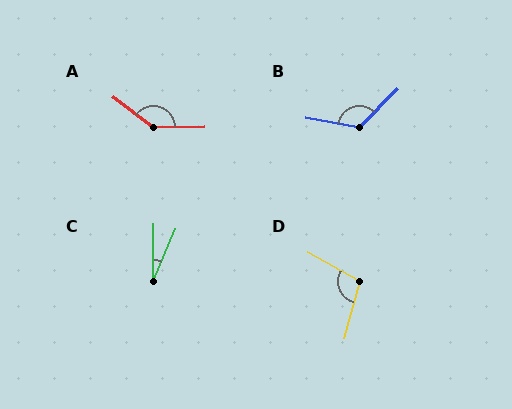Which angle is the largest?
A, at approximately 142 degrees.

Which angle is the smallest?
C, at approximately 22 degrees.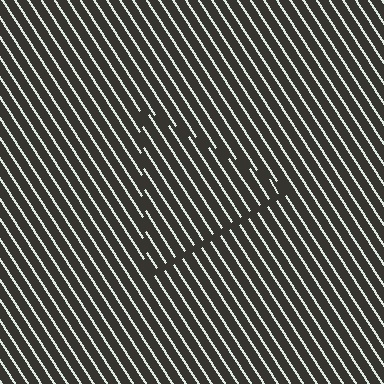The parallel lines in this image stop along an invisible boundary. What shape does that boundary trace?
An illusory triangle. The interior of the shape contains the same grating, shifted by half a period — the contour is defined by the phase discontinuity where line-ends from the inner and outer gratings abut.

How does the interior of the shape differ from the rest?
The interior of the shape contains the same grating, shifted by half a period — the contour is defined by the phase discontinuity where line-ends from the inner and outer gratings abut.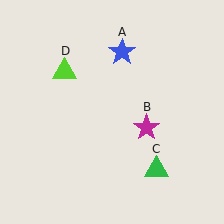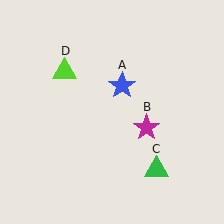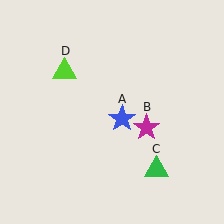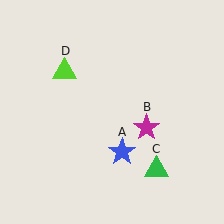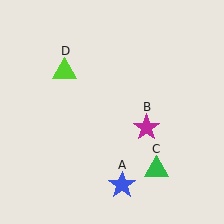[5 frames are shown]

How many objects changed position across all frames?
1 object changed position: blue star (object A).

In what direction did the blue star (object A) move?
The blue star (object A) moved down.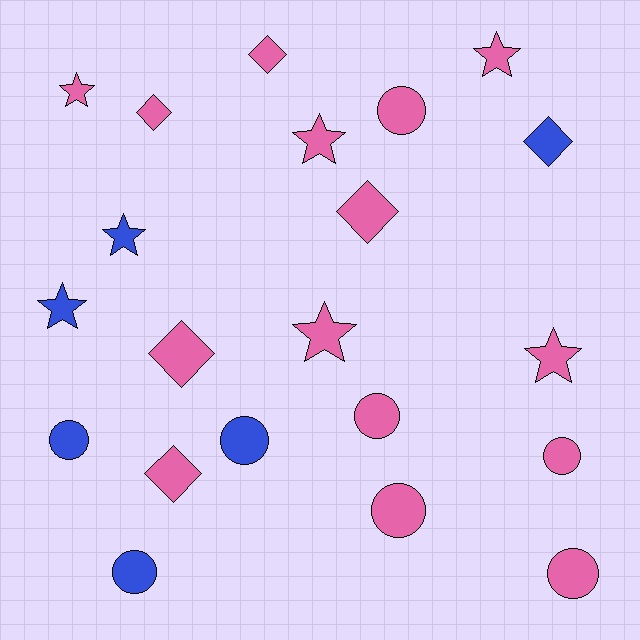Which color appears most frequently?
Pink, with 15 objects.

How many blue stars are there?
There are 2 blue stars.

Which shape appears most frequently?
Circle, with 8 objects.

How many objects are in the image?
There are 21 objects.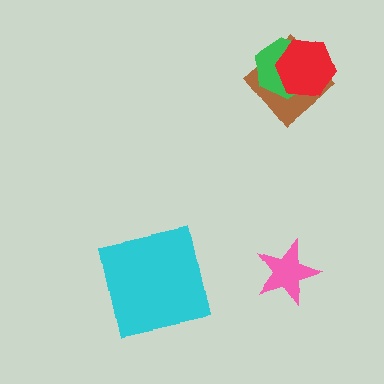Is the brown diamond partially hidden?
Yes, it is partially covered by another shape.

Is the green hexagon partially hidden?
Yes, it is partially covered by another shape.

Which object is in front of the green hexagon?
The red hexagon is in front of the green hexagon.